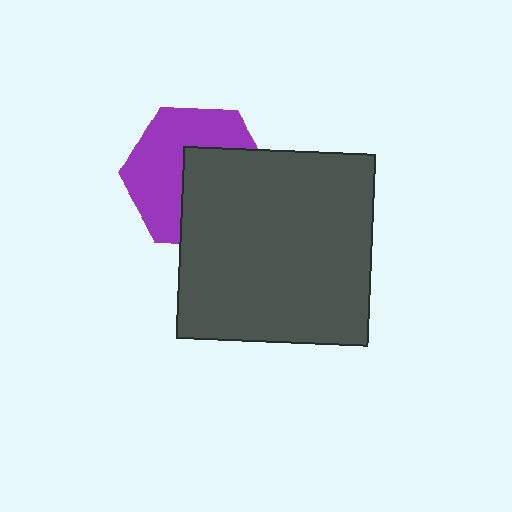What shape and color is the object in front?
The object in front is a dark gray square.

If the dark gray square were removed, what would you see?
You would see the complete purple hexagon.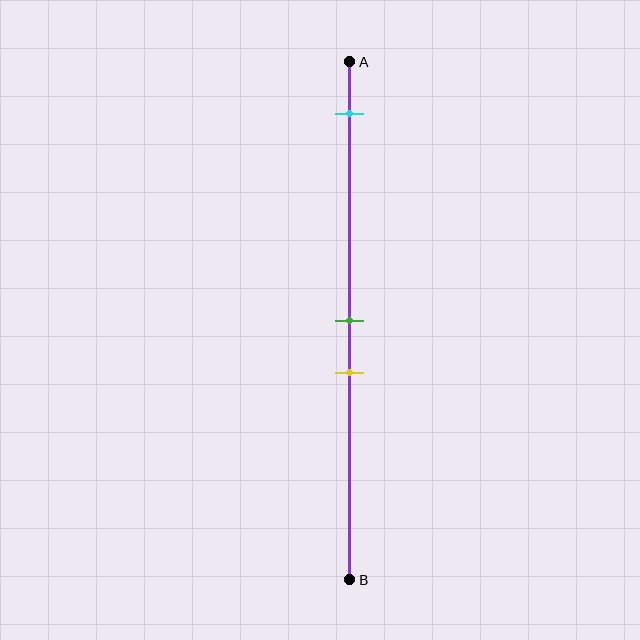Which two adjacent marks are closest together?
The green and yellow marks are the closest adjacent pair.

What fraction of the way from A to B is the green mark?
The green mark is approximately 50% (0.5) of the way from A to B.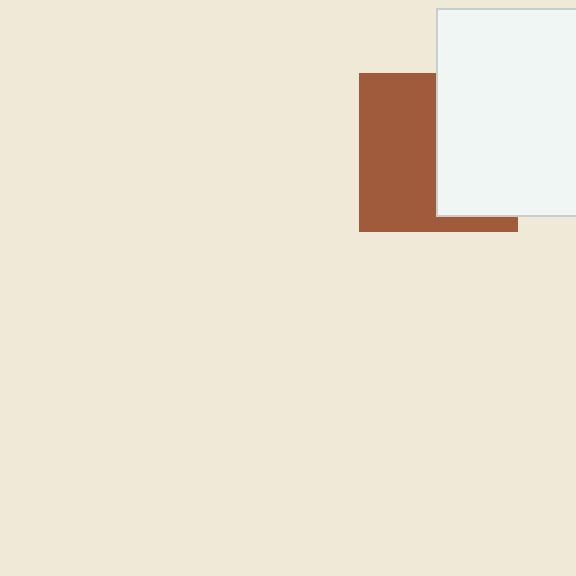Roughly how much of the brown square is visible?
About half of it is visible (roughly 53%).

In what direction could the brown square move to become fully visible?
The brown square could move left. That would shift it out from behind the white rectangle entirely.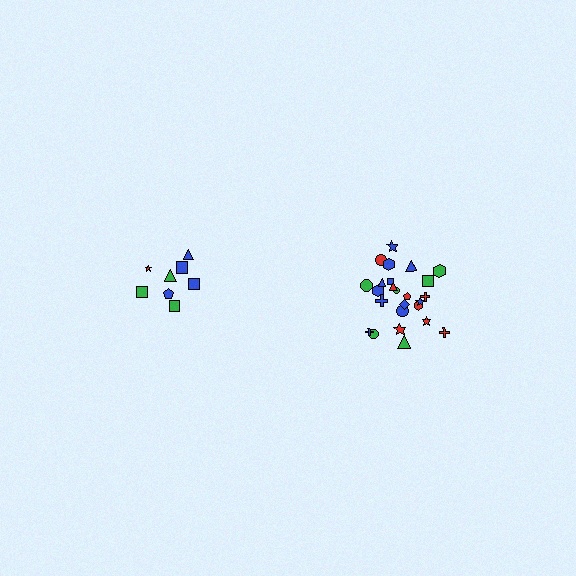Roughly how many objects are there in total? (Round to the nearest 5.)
Roughly 35 objects in total.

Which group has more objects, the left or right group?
The right group.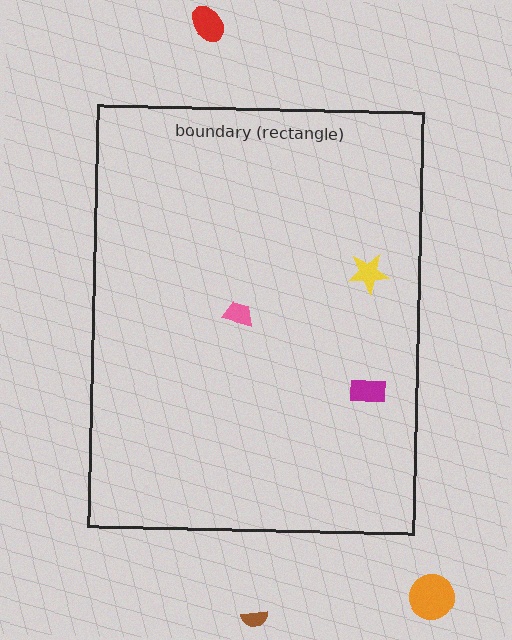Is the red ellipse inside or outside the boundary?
Outside.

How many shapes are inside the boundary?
3 inside, 3 outside.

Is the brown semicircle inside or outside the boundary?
Outside.